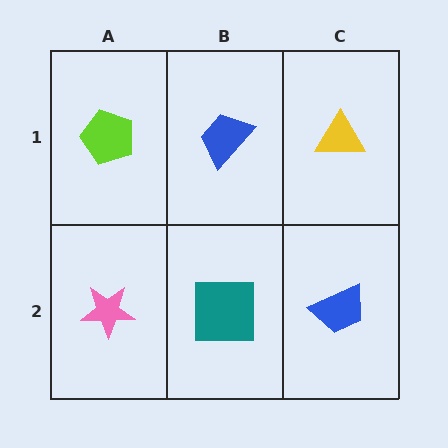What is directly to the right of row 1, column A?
A blue trapezoid.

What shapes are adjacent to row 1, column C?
A blue trapezoid (row 2, column C), a blue trapezoid (row 1, column B).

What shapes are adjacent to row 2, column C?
A yellow triangle (row 1, column C), a teal square (row 2, column B).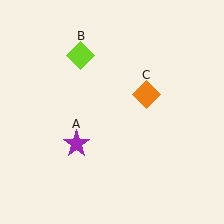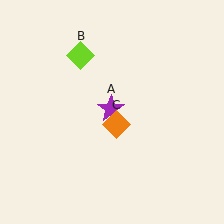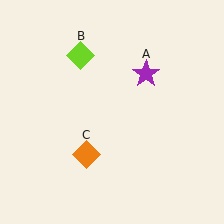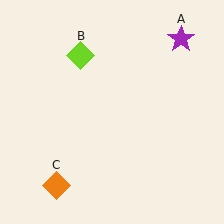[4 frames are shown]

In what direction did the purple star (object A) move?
The purple star (object A) moved up and to the right.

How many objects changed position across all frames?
2 objects changed position: purple star (object A), orange diamond (object C).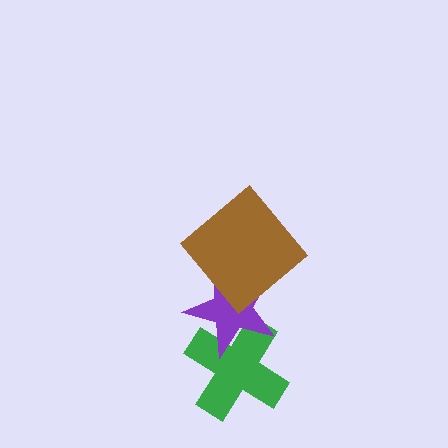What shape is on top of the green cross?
The purple star is on top of the green cross.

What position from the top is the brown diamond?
The brown diamond is 1st from the top.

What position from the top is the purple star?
The purple star is 2nd from the top.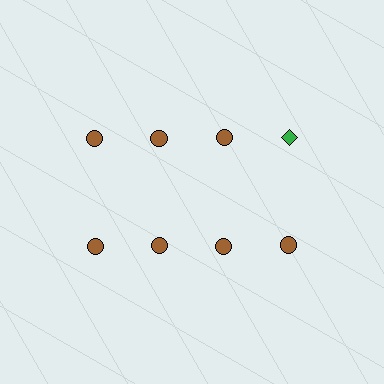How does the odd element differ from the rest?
It differs in both color (green instead of brown) and shape (diamond instead of circle).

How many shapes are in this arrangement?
There are 8 shapes arranged in a grid pattern.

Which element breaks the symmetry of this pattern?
The green diamond in the top row, second from right column breaks the symmetry. All other shapes are brown circles.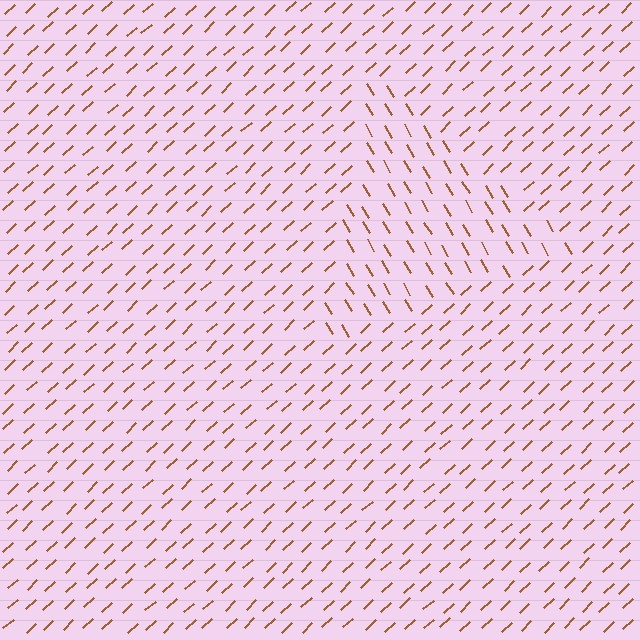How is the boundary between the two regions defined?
The boundary is defined purely by a change in line orientation (approximately 78 degrees difference). All lines are the same color and thickness.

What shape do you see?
I see a triangle.